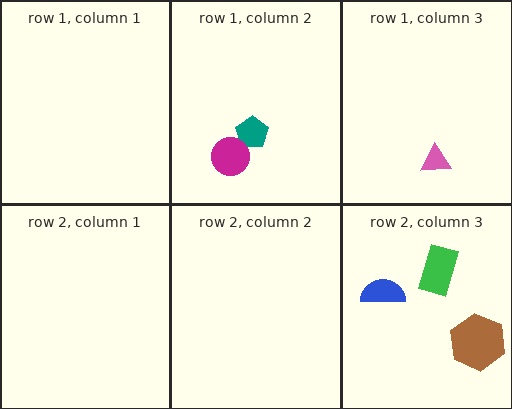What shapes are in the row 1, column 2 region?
The teal pentagon, the magenta circle.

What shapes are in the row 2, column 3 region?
The blue semicircle, the brown hexagon, the green rectangle.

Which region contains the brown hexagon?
The row 2, column 3 region.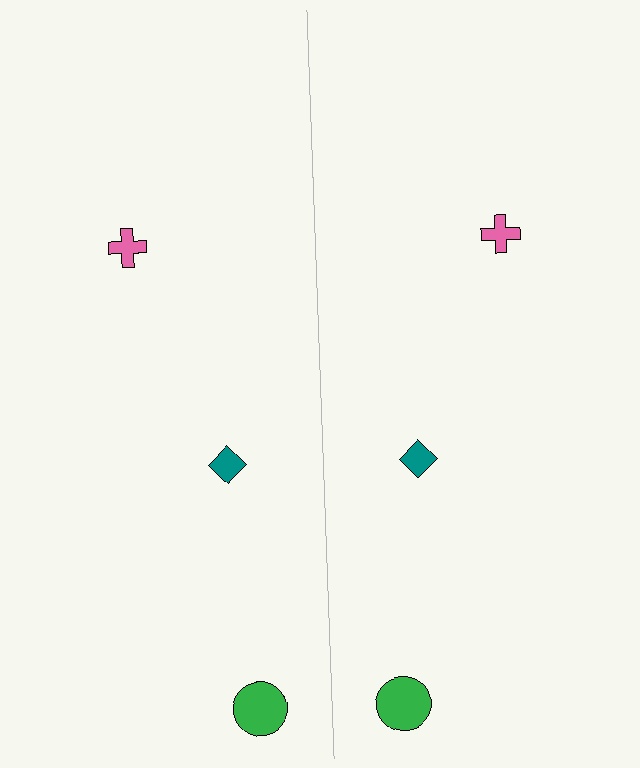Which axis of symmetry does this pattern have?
The pattern has a vertical axis of symmetry running through the center of the image.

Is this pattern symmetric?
Yes, this pattern has bilateral (reflection) symmetry.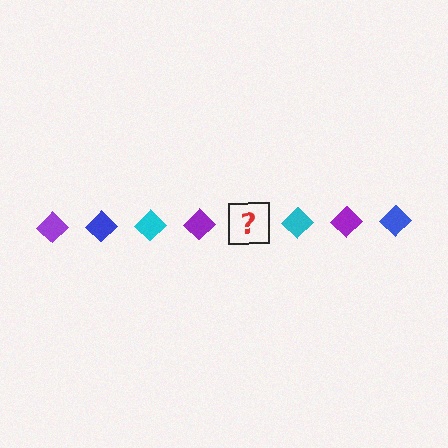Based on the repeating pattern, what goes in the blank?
The blank should be a blue diamond.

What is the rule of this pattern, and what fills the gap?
The rule is that the pattern cycles through purple, blue, cyan diamonds. The gap should be filled with a blue diamond.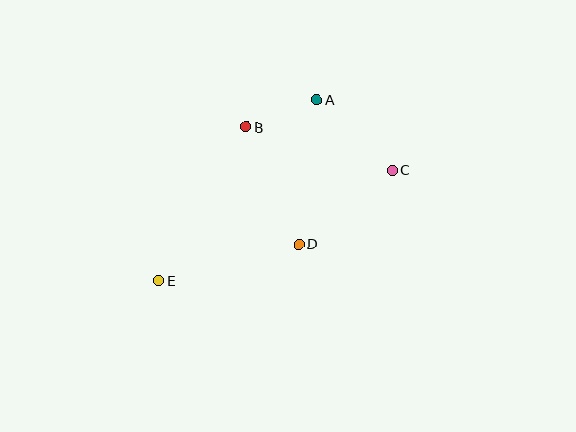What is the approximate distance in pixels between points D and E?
The distance between D and E is approximately 144 pixels.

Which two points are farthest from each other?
Points C and E are farthest from each other.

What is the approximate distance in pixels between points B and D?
The distance between B and D is approximately 129 pixels.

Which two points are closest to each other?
Points A and B are closest to each other.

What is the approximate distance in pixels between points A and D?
The distance between A and D is approximately 146 pixels.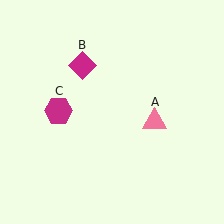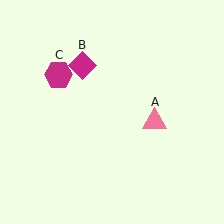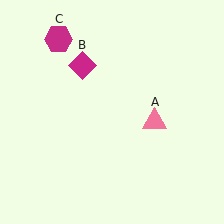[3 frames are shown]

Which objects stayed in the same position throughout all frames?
Pink triangle (object A) and magenta diamond (object B) remained stationary.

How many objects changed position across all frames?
1 object changed position: magenta hexagon (object C).